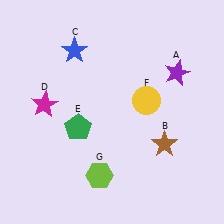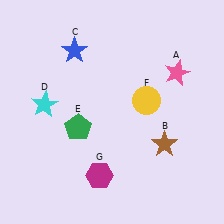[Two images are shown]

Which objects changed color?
A changed from purple to pink. D changed from magenta to cyan. G changed from lime to magenta.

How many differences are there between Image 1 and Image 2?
There are 3 differences between the two images.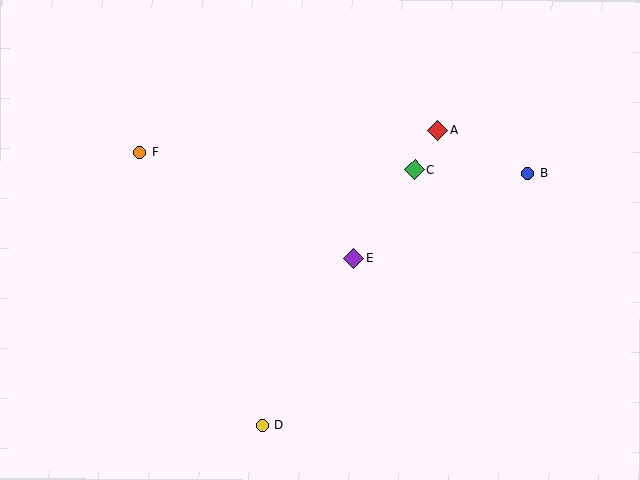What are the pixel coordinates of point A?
Point A is at (437, 130).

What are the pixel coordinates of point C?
Point C is at (415, 169).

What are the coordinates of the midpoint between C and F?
The midpoint between C and F is at (277, 161).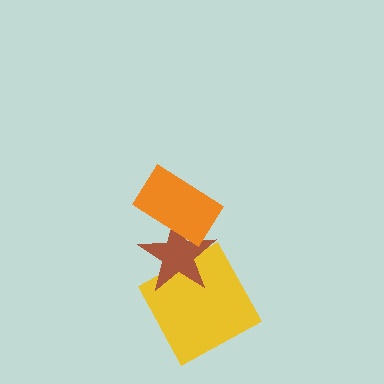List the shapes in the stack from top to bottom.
From top to bottom: the orange rectangle, the brown star, the yellow square.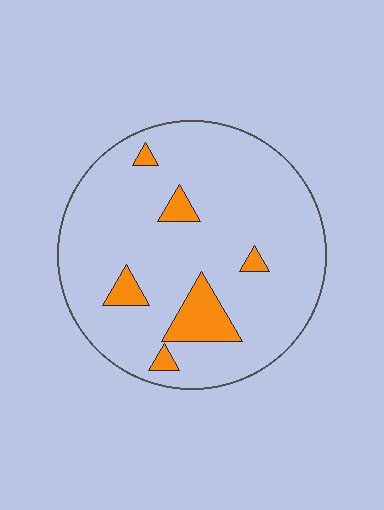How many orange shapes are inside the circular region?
6.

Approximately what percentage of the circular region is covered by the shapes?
Approximately 10%.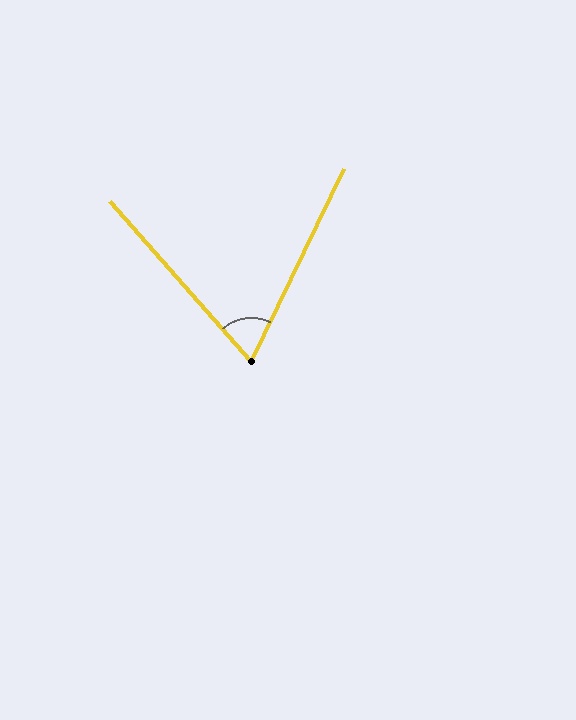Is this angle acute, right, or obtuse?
It is acute.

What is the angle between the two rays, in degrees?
Approximately 67 degrees.